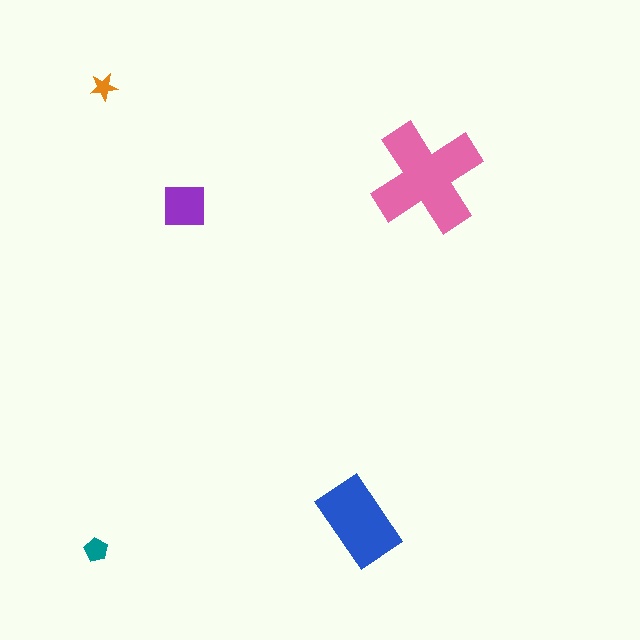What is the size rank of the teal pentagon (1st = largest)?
4th.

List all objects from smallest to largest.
The orange star, the teal pentagon, the purple square, the blue rectangle, the pink cross.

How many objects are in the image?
There are 5 objects in the image.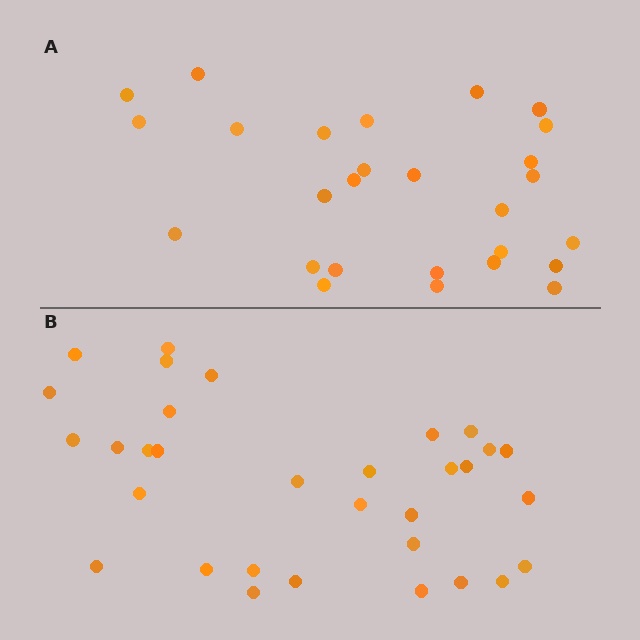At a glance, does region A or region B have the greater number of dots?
Region B (the bottom region) has more dots.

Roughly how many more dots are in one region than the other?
Region B has about 5 more dots than region A.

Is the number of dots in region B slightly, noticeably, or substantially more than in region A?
Region B has only slightly more — the two regions are fairly close. The ratio is roughly 1.2 to 1.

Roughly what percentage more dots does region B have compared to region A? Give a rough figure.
About 20% more.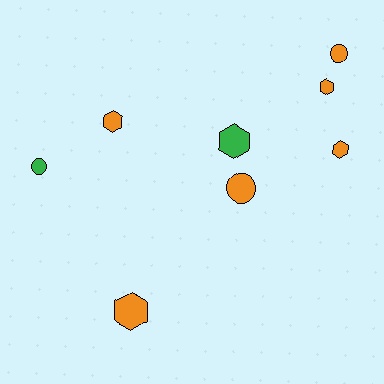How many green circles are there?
There is 1 green circle.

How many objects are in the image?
There are 8 objects.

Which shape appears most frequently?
Hexagon, with 5 objects.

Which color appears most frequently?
Orange, with 6 objects.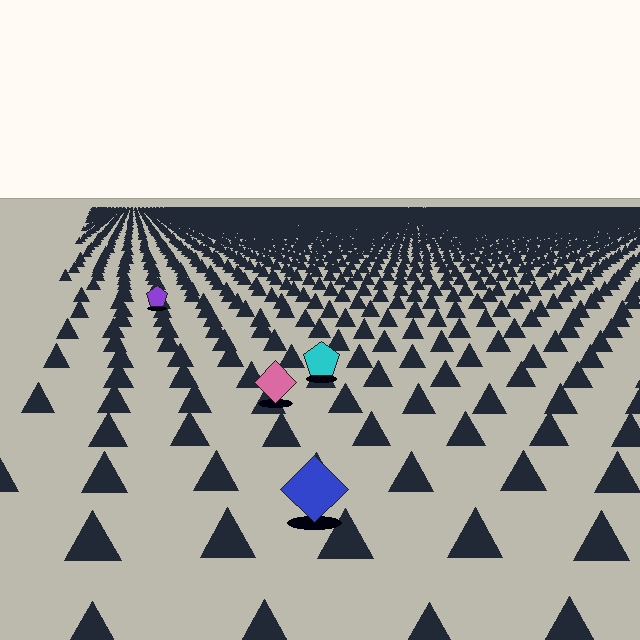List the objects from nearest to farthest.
From nearest to farthest: the blue diamond, the pink diamond, the cyan pentagon, the purple pentagon.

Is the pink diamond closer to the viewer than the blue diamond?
No. The blue diamond is closer — you can tell from the texture gradient: the ground texture is coarser near it.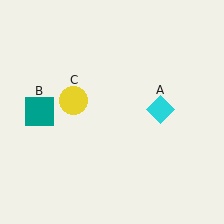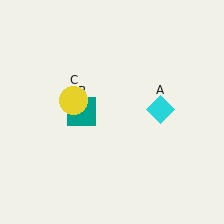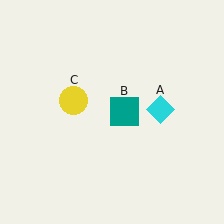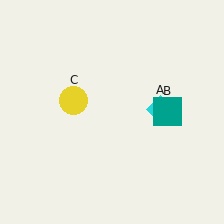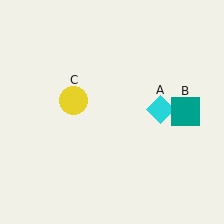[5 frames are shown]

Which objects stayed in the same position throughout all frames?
Cyan diamond (object A) and yellow circle (object C) remained stationary.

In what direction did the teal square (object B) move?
The teal square (object B) moved right.